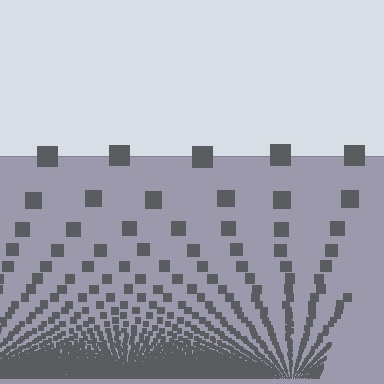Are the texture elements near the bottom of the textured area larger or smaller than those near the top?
Smaller. The gradient is inverted — elements near the bottom are smaller and denser.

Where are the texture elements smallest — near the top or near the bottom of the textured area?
Near the bottom.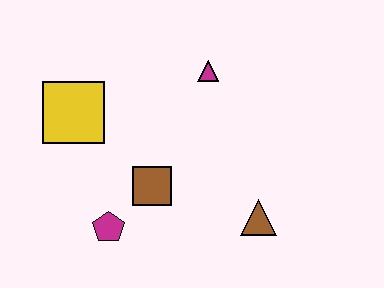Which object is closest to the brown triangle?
The brown square is closest to the brown triangle.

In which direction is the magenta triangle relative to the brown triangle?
The magenta triangle is above the brown triangle.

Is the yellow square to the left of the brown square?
Yes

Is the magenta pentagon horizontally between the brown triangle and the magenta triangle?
No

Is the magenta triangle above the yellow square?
Yes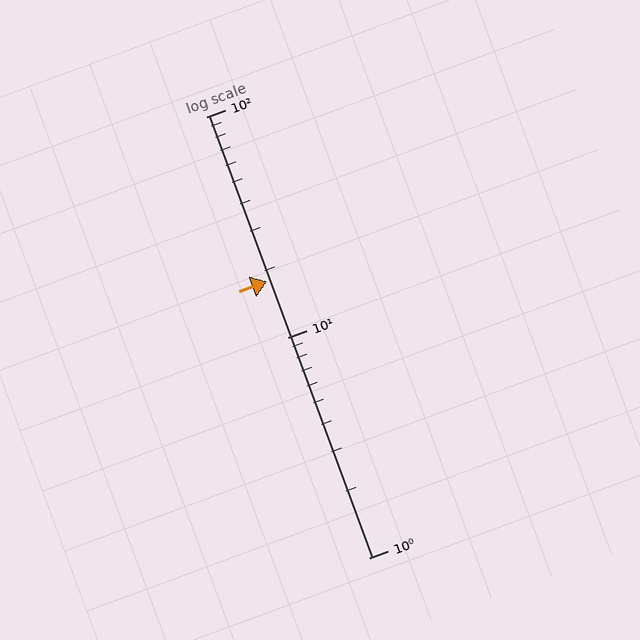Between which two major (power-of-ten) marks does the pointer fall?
The pointer is between 10 and 100.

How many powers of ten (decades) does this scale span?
The scale spans 2 decades, from 1 to 100.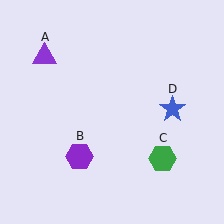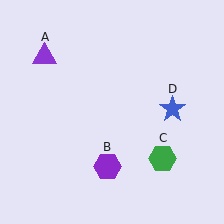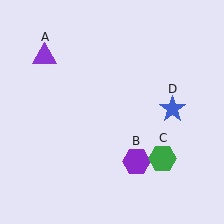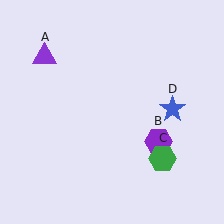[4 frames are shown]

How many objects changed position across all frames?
1 object changed position: purple hexagon (object B).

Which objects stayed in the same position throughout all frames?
Purple triangle (object A) and green hexagon (object C) and blue star (object D) remained stationary.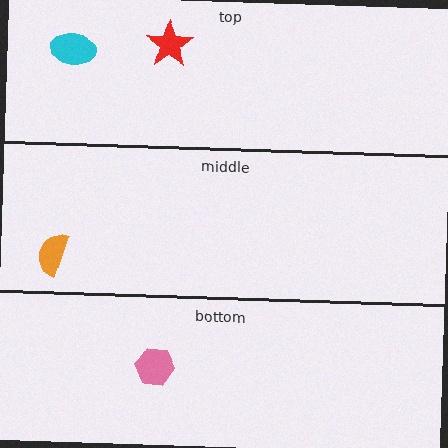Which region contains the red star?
The top region.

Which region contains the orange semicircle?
The middle region.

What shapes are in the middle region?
The orange semicircle.